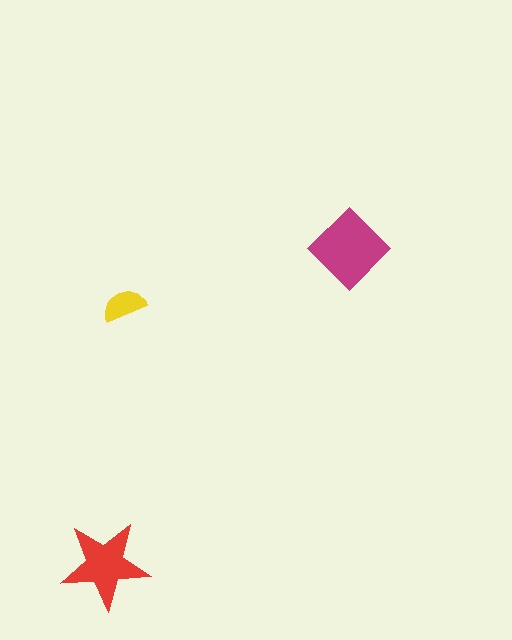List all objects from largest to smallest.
The magenta diamond, the red star, the yellow semicircle.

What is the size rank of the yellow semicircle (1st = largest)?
3rd.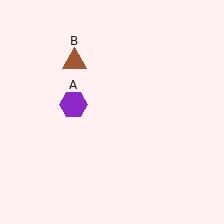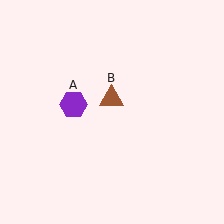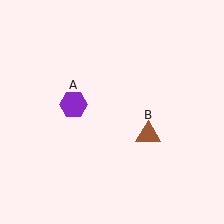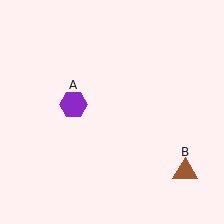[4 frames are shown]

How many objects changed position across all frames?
1 object changed position: brown triangle (object B).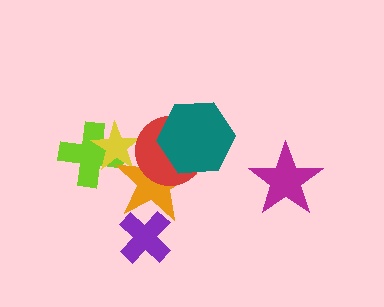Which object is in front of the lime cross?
The yellow star is in front of the lime cross.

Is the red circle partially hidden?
Yes, it is partially covered by another shape.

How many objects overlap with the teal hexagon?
2 objects overlap with the teal hexagon.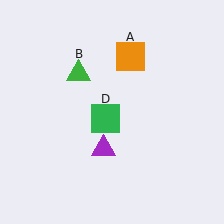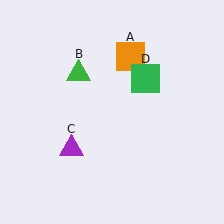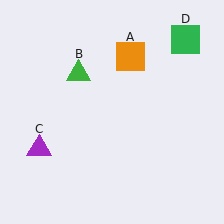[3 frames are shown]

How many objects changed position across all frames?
2 objects changed position: purple triangle (object C), green square (object D).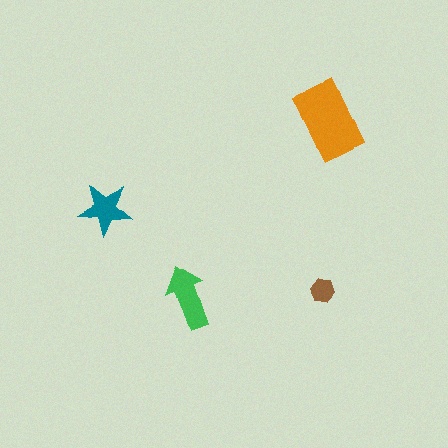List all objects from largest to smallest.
The orange rectangle, the green arrow, the teal star, the brown hexagon.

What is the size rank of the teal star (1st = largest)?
3rd.